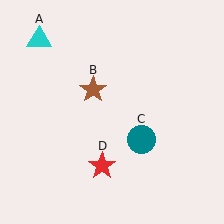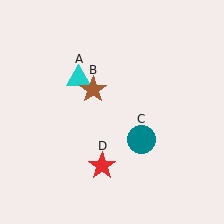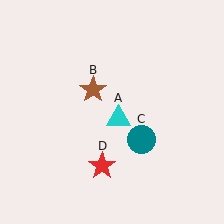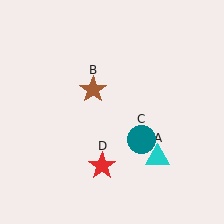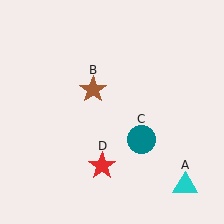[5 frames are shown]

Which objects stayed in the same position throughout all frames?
Brown star (object B) and teal circle (object C) and red star (object D) remained stationary.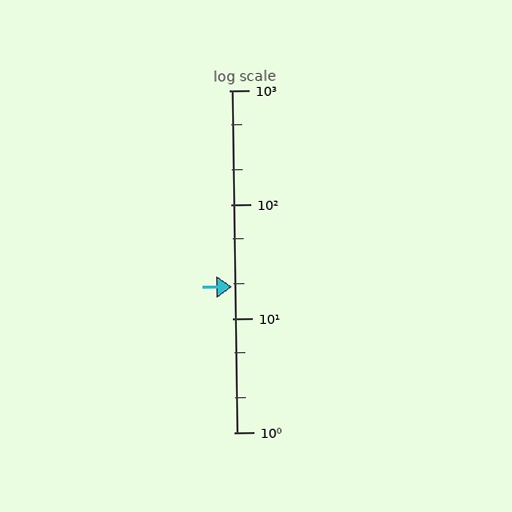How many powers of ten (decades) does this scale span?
The scale spans 3 decades, from 1 to 1000.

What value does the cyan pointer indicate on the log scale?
The pointer indicates approximately 19.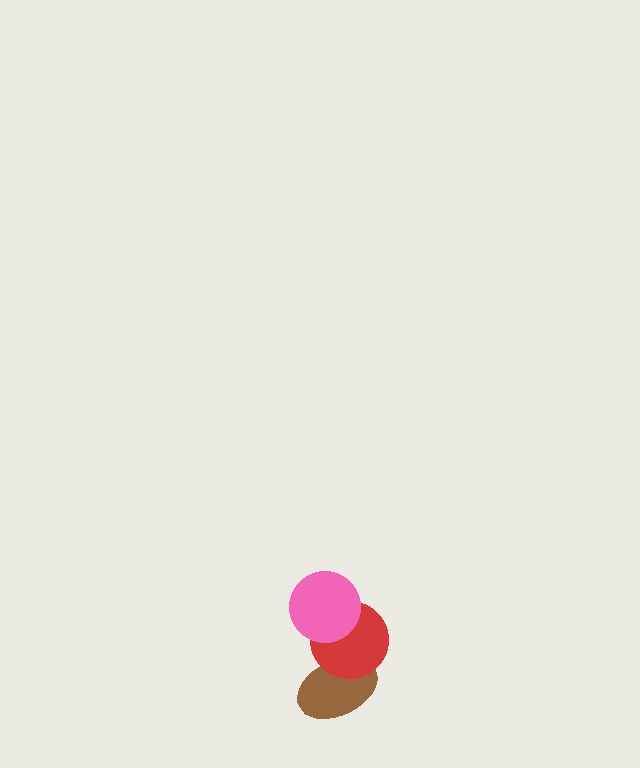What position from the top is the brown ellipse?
The brown ellipse is 3rd from the top.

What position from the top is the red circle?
The red circle is 2nd from the top.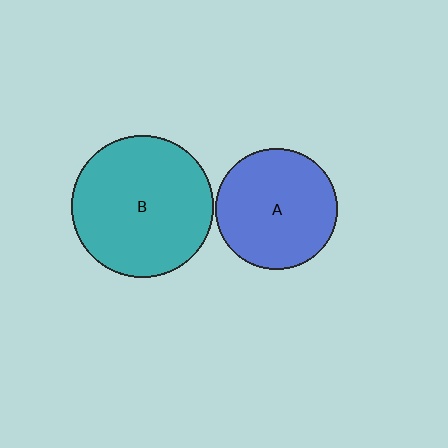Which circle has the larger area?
Circle B (teal).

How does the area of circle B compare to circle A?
Approximately 1.4 times.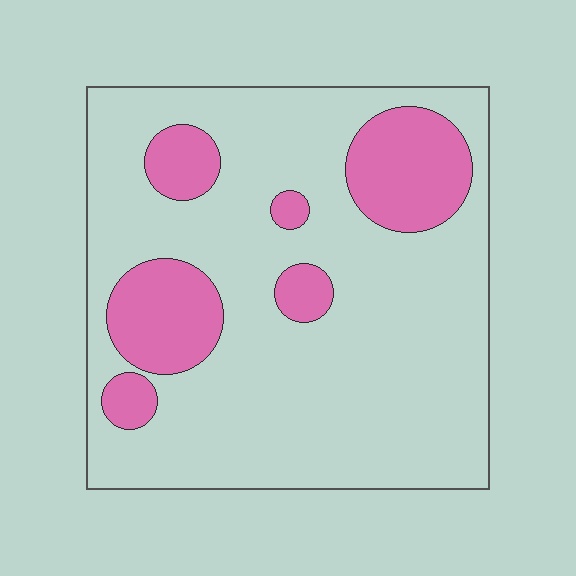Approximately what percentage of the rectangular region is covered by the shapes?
Approximately 20%.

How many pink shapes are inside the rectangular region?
6.